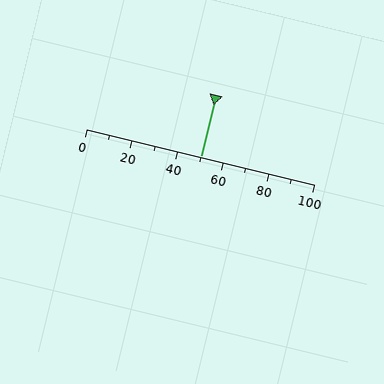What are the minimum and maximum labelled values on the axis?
The axis runs from 0 to 100.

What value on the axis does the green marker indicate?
The marker indicates approximately 50.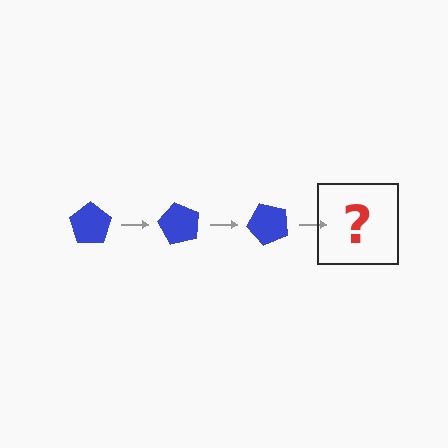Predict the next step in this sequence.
The next step is a blue pentagon rotated 180 degrees.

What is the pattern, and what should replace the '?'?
The pattern is that the pentagon rotates 60 degrees each step. The '?' should be a blue pentagon rotated 180 degrees.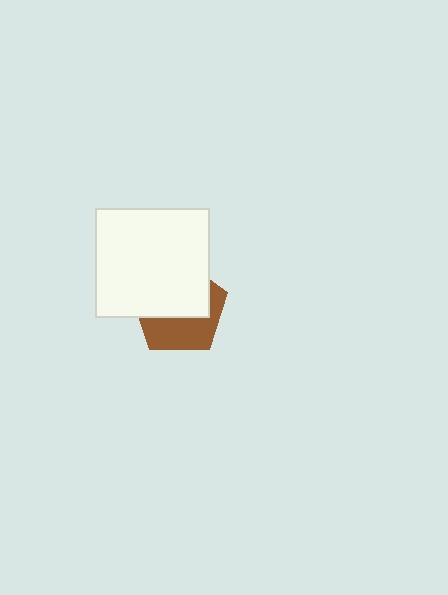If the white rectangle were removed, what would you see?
You would see the complete brown pentagon.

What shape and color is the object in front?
The object in front is a white rectangle.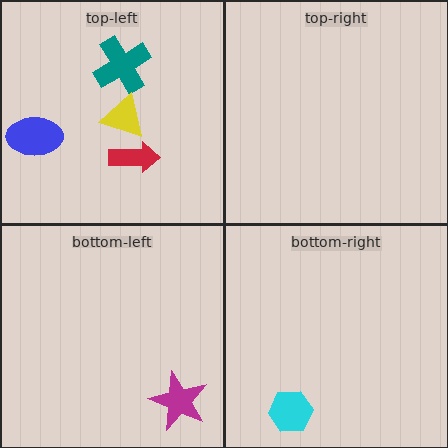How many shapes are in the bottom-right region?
1.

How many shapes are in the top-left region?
4.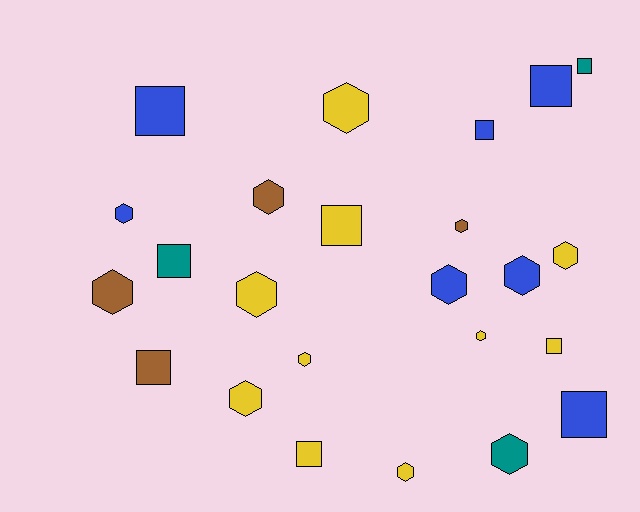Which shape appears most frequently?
Hexagon, with 14 objects.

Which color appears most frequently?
Yellow, with 10 objects.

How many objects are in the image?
There are 24 objects.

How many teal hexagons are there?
There is 1 teal hexagon.